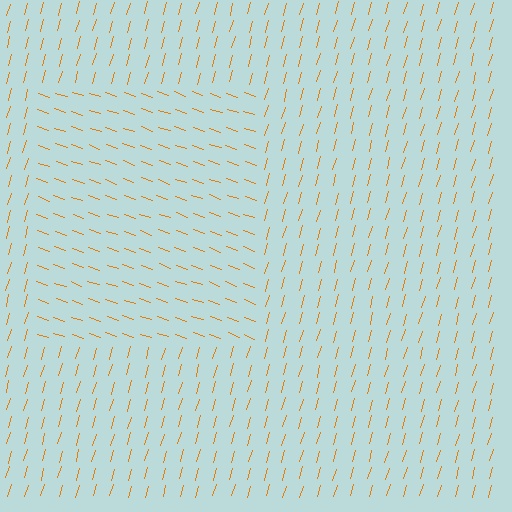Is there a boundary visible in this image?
Yes, there is a texture boundary formed by a change in line orientation.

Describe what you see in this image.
The image is filled with small orange line segments. A rectangle region in the image has lines oriented differently from the surrounding lines, creating a visible texture boundary.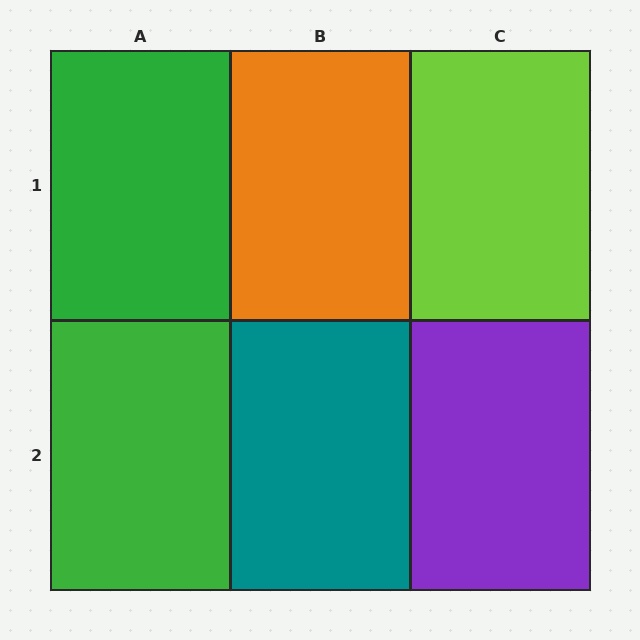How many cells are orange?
1 cell is orange.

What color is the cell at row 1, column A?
Green.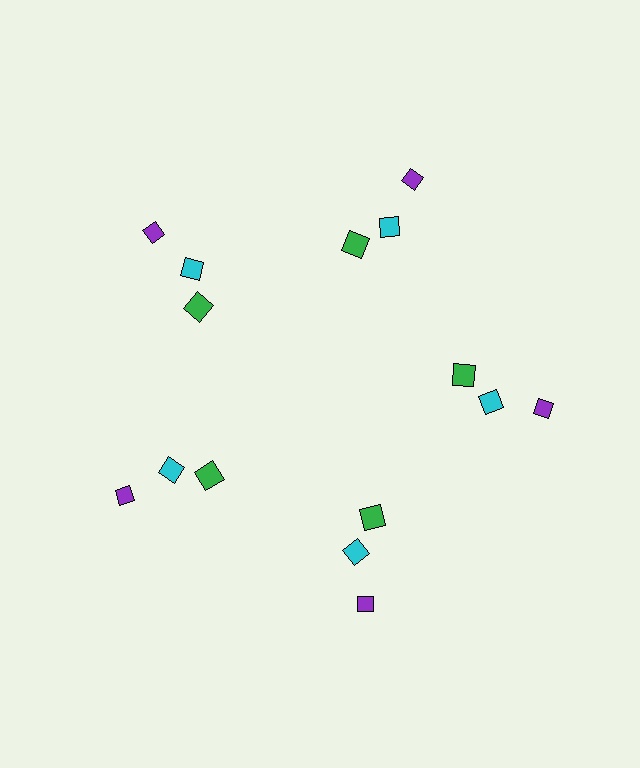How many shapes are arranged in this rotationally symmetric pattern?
There are 15 shapes, arranged in 5 groups of 3.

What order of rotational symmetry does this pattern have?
This pattern has 5-fold rotational symmetry.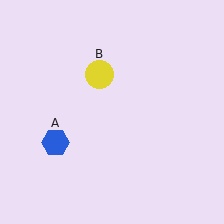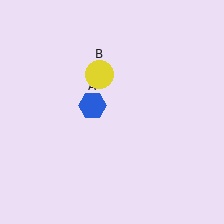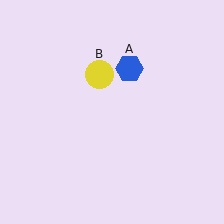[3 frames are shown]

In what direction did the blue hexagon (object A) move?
The blue hexagon (object A) moved up and to the right.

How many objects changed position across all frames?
1 object changed position: blue hexagon (object A).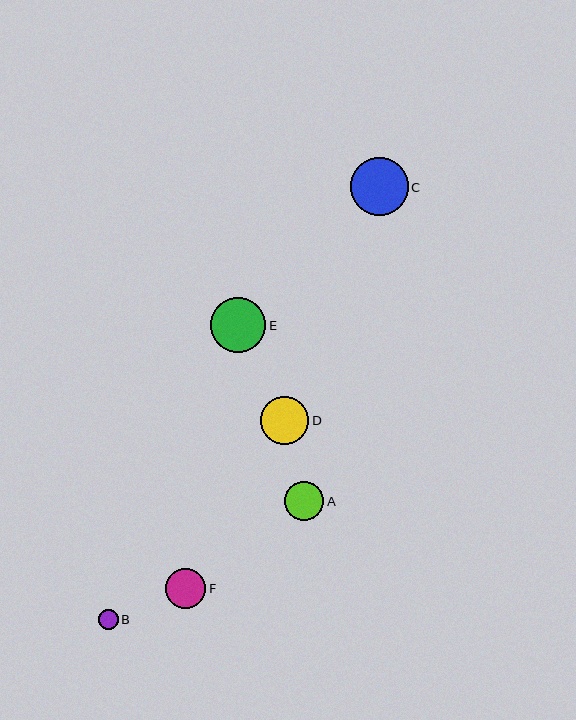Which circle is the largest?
Circle C is the largest with a size of approximately 58 pixels.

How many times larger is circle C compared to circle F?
Circle C is approximately 1.4 times the size of circle F.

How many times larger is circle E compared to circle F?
Circle E is approximately 1.4 times the size of circle F.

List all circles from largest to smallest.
From largest to smallest: C, E, D, F, A, B.